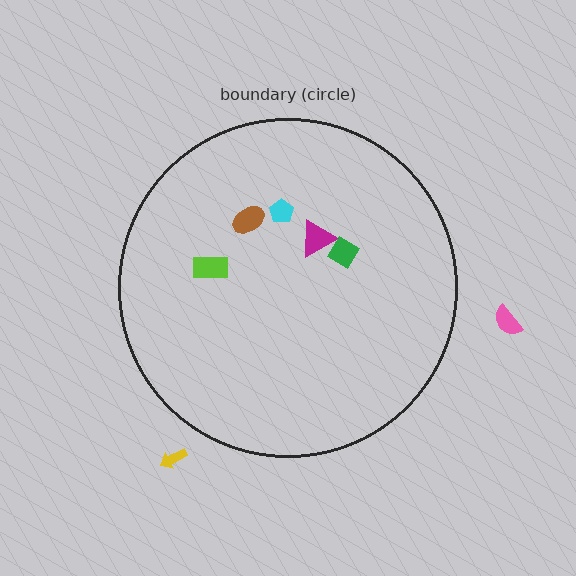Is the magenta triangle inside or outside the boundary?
Inside.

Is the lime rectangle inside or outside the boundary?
Inside.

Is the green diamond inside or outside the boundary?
Inside.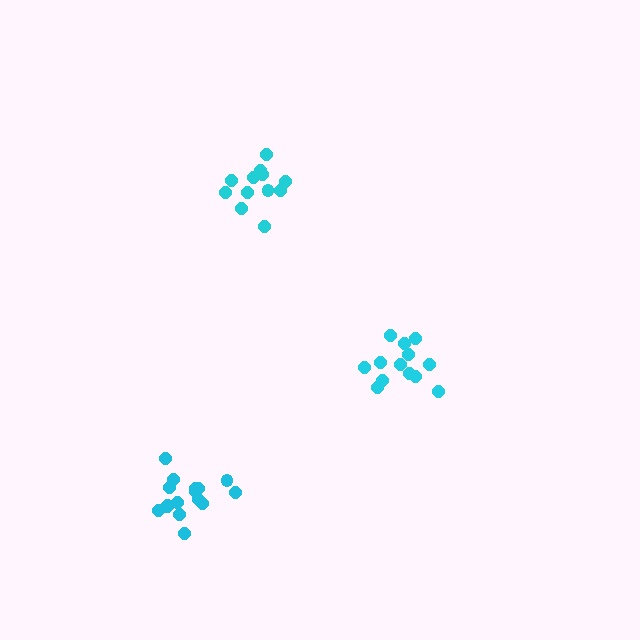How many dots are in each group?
Group 1: 13 dots, Group 2: 12 dots, Group 3: 16 dots (41 total).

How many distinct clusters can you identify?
There are 3 distinct clusters.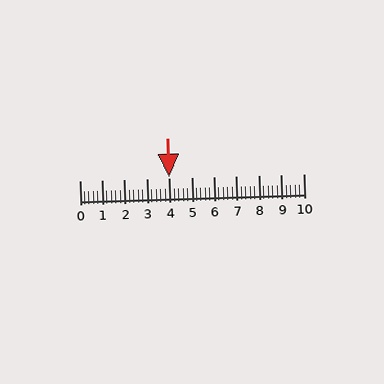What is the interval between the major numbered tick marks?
The major tick marks are spaced 1 units apart.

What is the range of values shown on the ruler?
The ruler shows values from 0 to 10.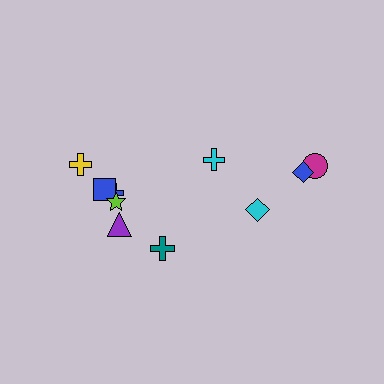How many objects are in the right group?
There are 4 objects.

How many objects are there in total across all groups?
There are 10 objects.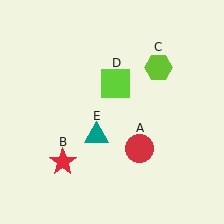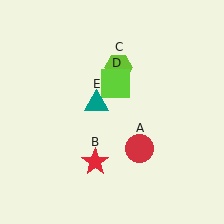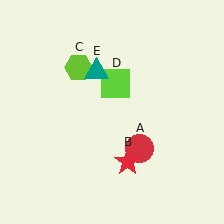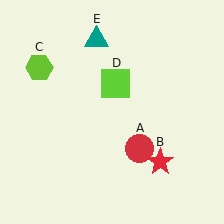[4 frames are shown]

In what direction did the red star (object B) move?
The red star (object B) moved right.